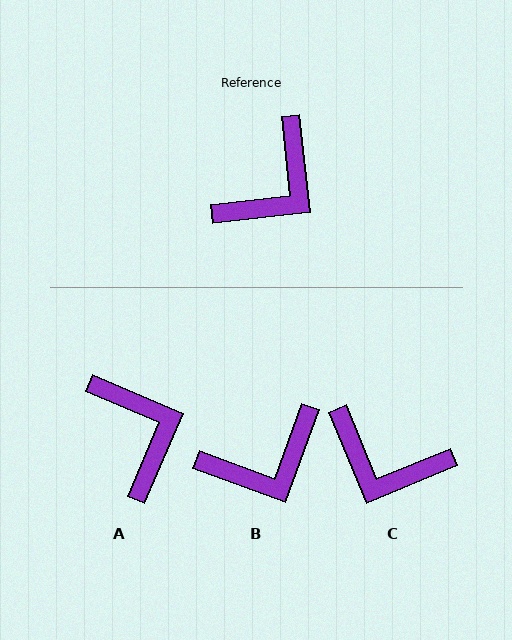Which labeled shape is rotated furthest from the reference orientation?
C, about 74 degrees away.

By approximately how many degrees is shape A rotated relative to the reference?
Approximately 61 degrees counter-clockwise.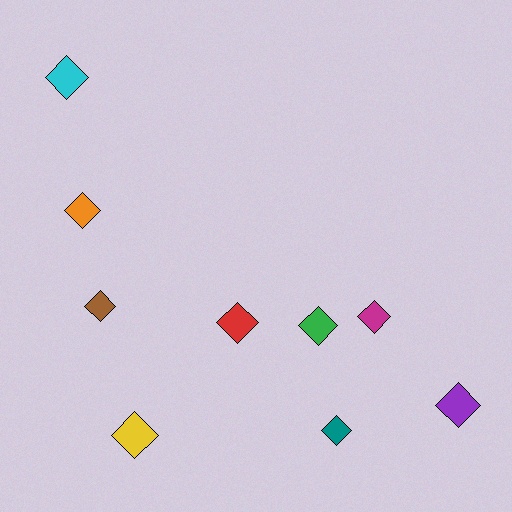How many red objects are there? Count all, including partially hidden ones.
There is 1 red object.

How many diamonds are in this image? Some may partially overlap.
There are 9 diamonds.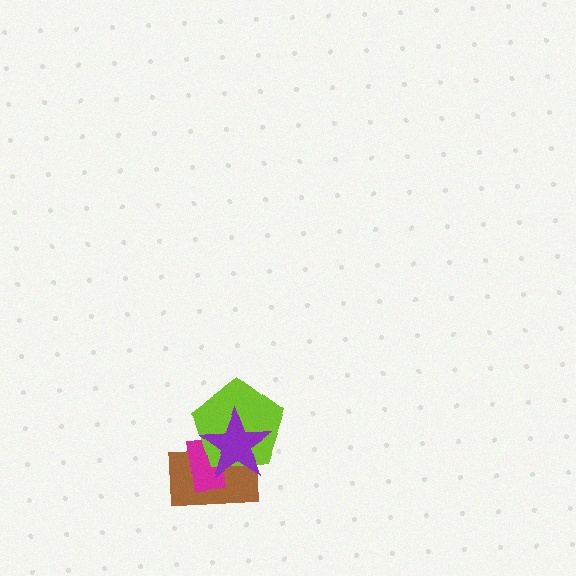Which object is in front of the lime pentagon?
The purple star is in front of the lime pentagon.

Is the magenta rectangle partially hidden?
Yes, it is partially covered by another shape.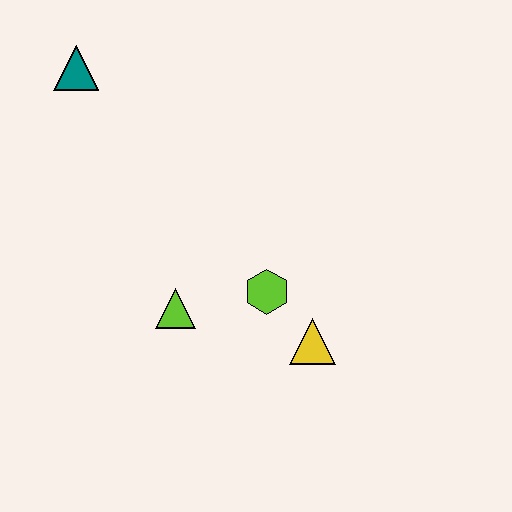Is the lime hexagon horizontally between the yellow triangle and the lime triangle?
Yes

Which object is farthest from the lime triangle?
The teal triangle is farthest from the lime triangle.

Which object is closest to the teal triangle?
The lime triangle is closest to the teal triangle.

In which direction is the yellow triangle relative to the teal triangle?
The yellow triangle is below the teal triangle.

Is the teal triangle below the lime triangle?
No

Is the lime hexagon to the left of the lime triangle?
No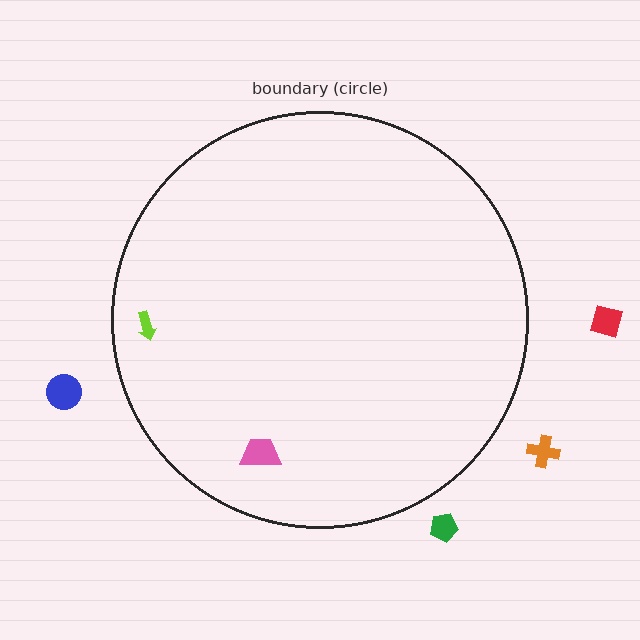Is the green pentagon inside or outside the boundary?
Outside.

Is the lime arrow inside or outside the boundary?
Inside.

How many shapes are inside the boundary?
2 inside, 4 outside.